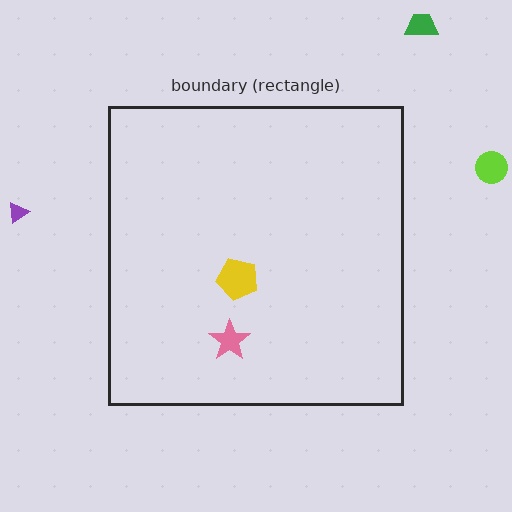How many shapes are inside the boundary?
2 inside, 3 outside.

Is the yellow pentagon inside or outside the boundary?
Inside.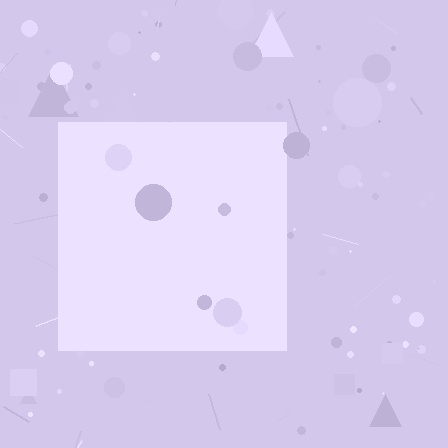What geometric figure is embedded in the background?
A square is embedded in the background.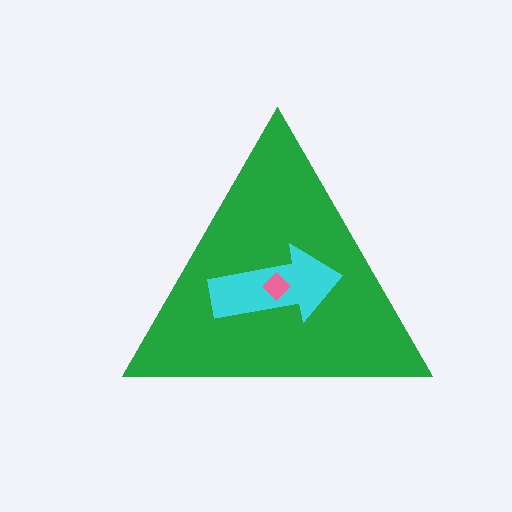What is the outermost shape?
The green triangle.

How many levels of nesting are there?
3.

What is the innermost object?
The pink diamond.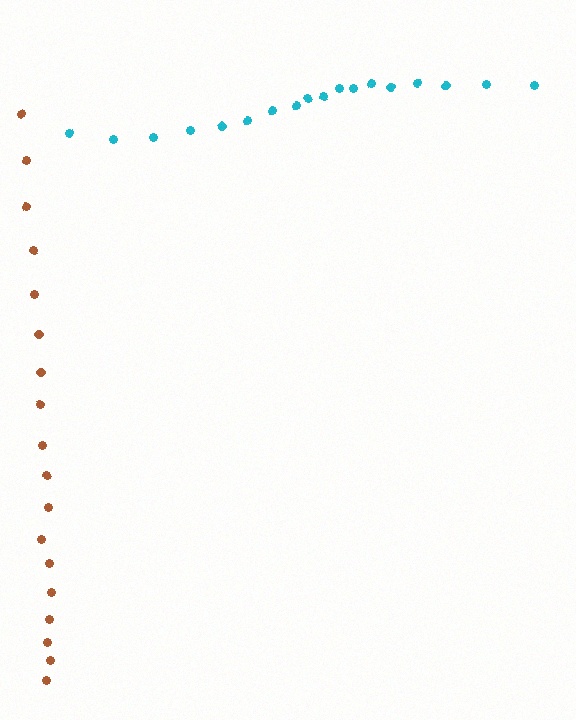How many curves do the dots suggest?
There are 2 distinct paths.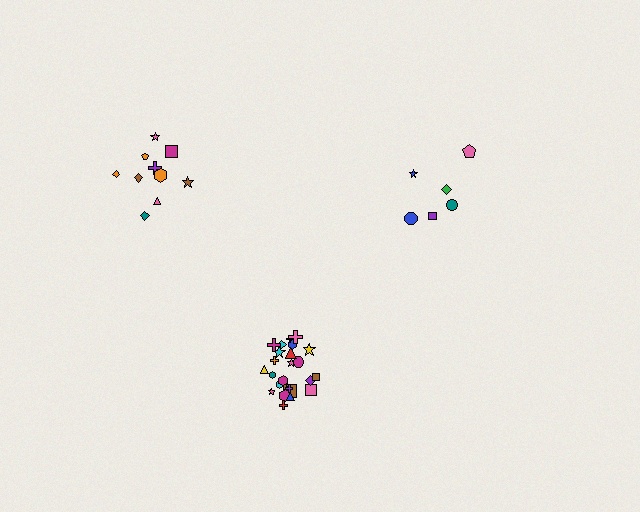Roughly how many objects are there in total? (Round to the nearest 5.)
Roughly 40 objects in total.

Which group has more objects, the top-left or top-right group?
The top-left group.